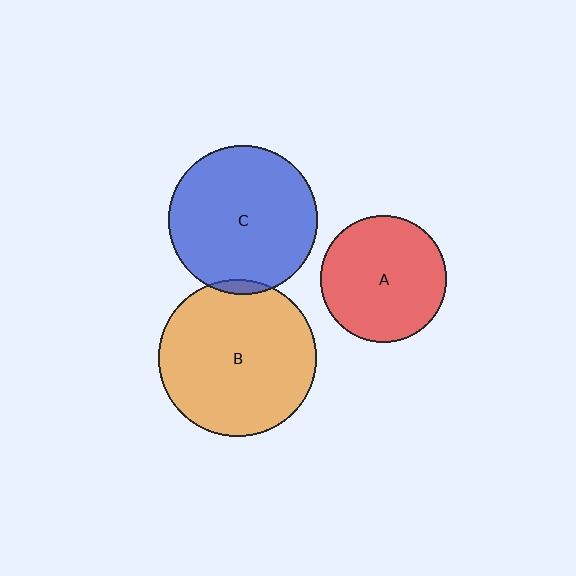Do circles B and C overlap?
Yes.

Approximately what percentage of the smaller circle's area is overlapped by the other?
Approximately 5%.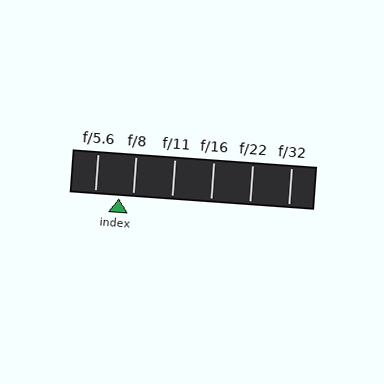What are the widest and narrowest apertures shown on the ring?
The widest aperture shown is f/5.6 and the narrowest is f/32.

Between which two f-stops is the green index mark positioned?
The index mark is between f/5.6 and f/8.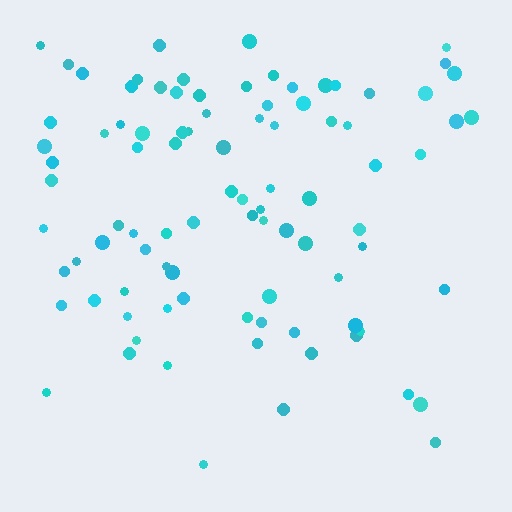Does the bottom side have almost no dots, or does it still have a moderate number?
Still a moderate number, just noticeably fewer than the top.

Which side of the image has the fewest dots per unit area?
The bottom.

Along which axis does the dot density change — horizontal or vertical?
Vertical.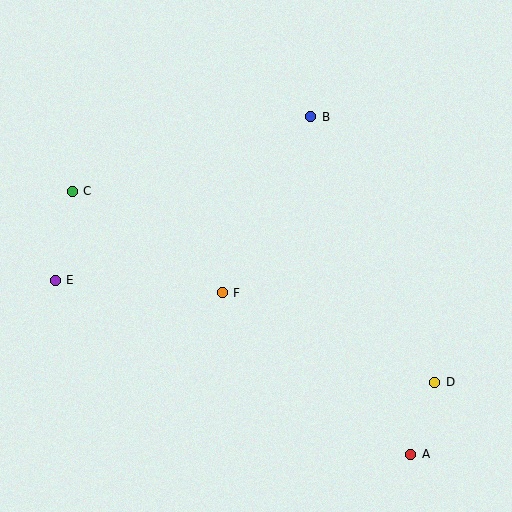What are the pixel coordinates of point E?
Point E is at (55, 280).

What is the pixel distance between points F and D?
The distance between F and D is 230 pixels.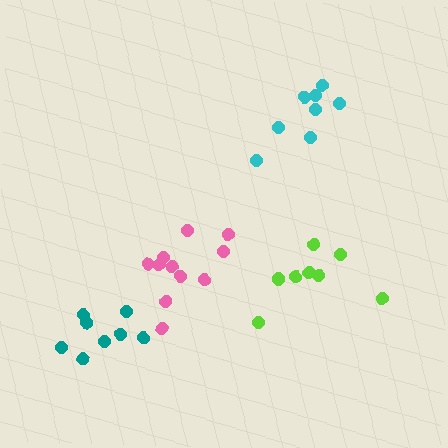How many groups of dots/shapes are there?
There are 4 groups.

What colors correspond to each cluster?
The clusters are colored: lime, pink, teal, cyan.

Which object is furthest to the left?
The teal cluster is leftmost.